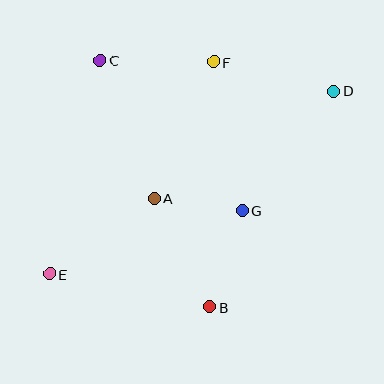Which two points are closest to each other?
Points A and G are closest to each other.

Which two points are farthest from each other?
Points D and E are farthest from each other.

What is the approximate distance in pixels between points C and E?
The distance between C and E is approximately 219 pixels.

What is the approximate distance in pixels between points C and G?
The distance between C and G is approximately 206 pixels.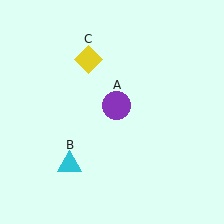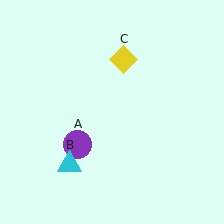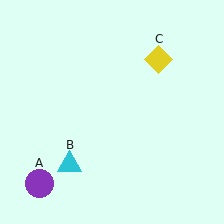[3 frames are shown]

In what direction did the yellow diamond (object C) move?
The yellow diamond (object C) moved right.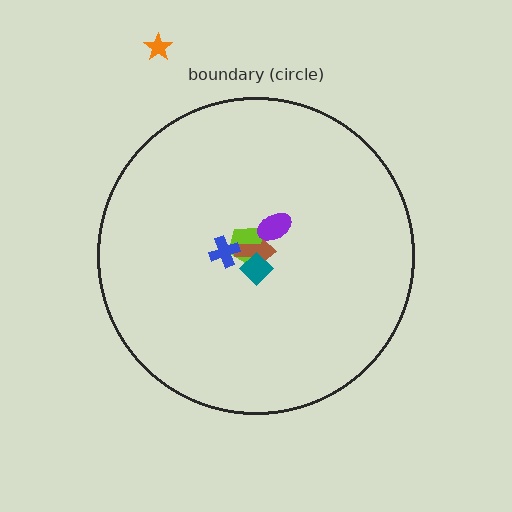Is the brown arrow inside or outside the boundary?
Inside.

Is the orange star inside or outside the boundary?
Outside.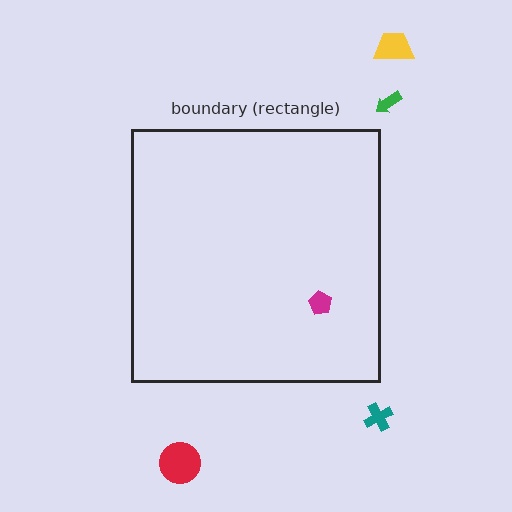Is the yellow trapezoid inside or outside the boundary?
Outside.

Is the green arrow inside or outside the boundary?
Outside.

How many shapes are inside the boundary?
1 inside, 4 outside.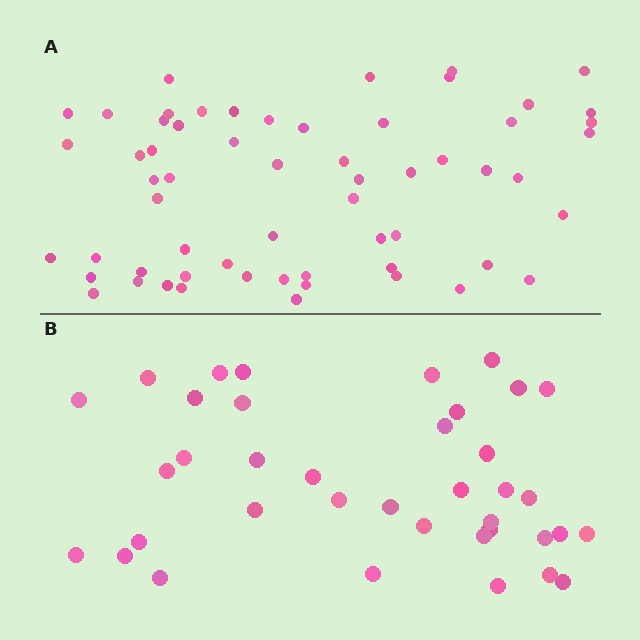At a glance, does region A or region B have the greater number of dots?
Region A (the top region) has more dots.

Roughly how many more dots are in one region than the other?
Region A has approximately 20 more dots than region B.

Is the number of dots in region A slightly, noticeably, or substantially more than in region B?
Region A has substantially more. The ratio is roughly 1.6 to 1.